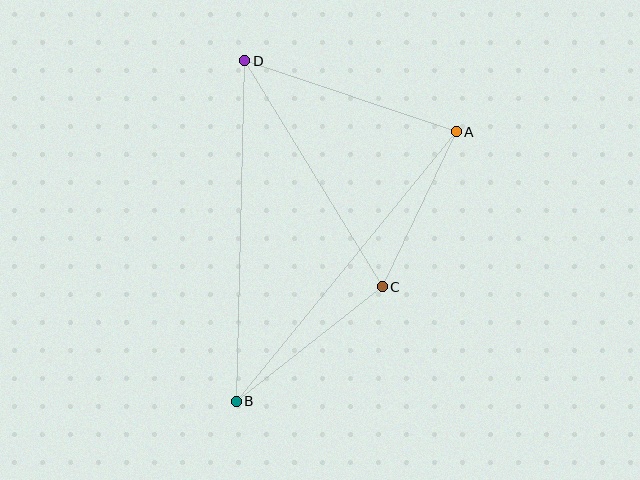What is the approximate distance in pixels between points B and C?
The distance between B and C is approximately 185 pixels.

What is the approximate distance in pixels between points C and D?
The distance between C and D is approximately 264 pixels.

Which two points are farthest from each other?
Points A and B are farthest from each other.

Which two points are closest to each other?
Points A and C are closest to each other.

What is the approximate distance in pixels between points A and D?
The distance between A and D is approximately 223 pixels.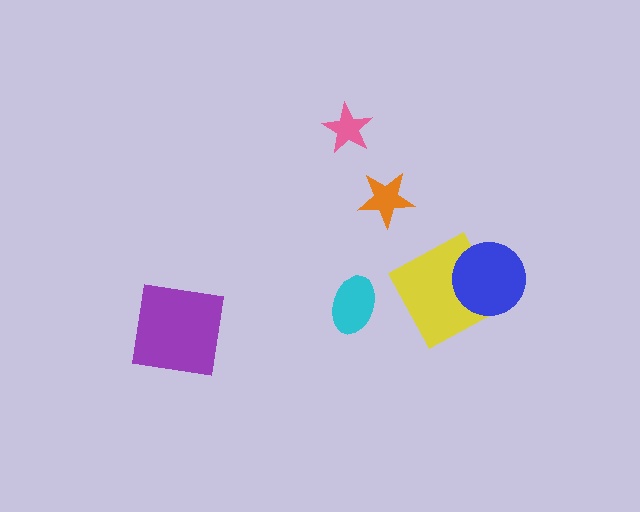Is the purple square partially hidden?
No, no other shape covers it.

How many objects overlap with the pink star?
0 objects overlap with the pink star.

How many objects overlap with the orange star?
0 objects overlap with the orange star.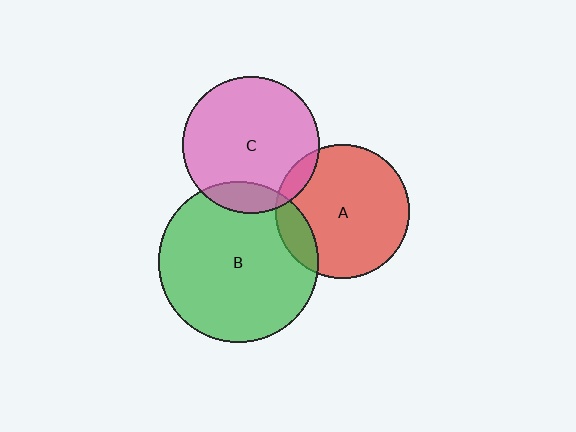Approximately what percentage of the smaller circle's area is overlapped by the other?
Approximately 10%.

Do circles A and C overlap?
Yes.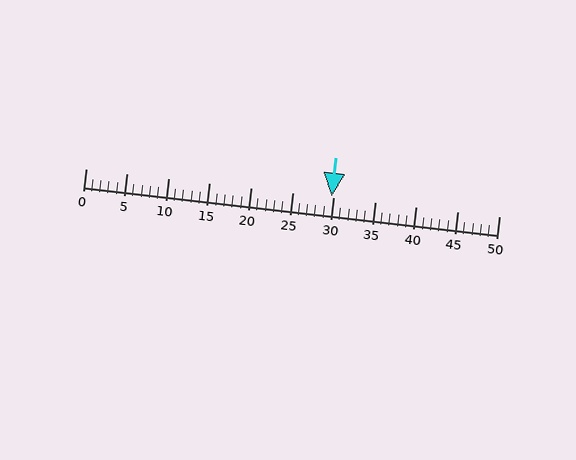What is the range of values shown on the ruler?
The ruler shows values from 0 to 50.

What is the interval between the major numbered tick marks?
The major tick marks are spaced 5 units apart.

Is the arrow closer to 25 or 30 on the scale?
The arrow is closer to 30.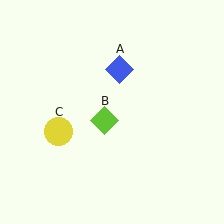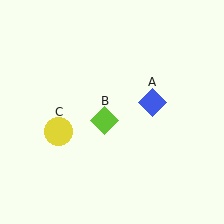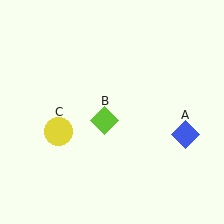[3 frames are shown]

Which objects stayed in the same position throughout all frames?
Lime diamond (object B) and yellow circle (object C) remained stationary.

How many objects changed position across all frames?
1 object changed position: blue diamond (object A).